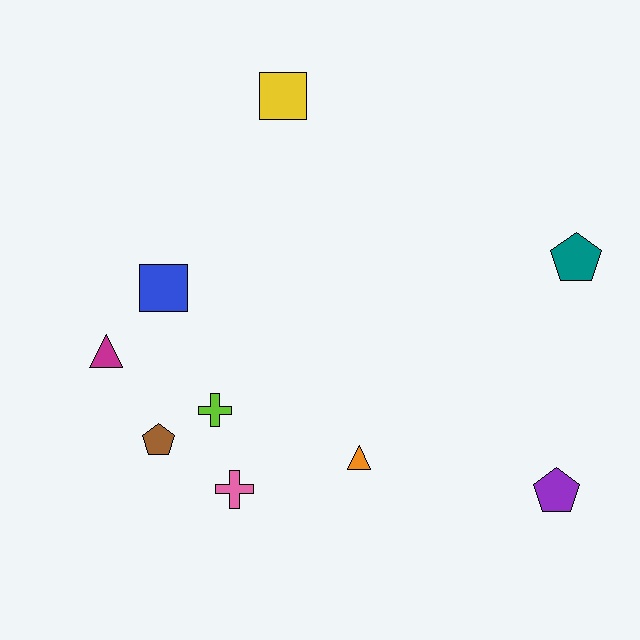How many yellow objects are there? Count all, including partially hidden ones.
There is 1 yellow object.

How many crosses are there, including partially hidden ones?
There are 2 crosses.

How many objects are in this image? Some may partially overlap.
There are 9 objects.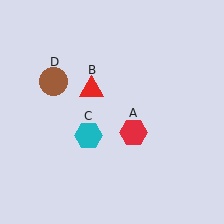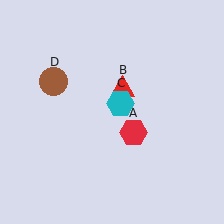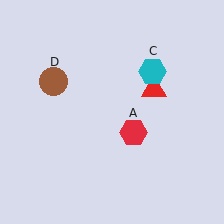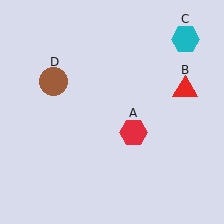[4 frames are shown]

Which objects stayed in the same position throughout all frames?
Red hexagon (object A) and brown circle (object D) remained stationary.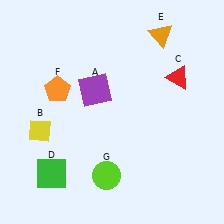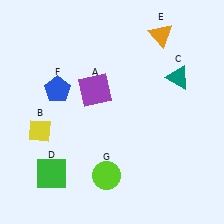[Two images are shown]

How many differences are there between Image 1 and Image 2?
There are 2 differences between the two images.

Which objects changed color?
C changed from red to teal. F changed from orange to blue.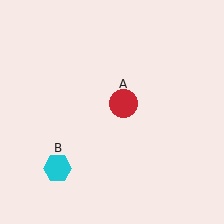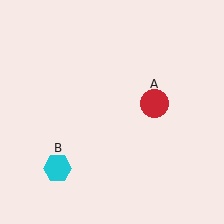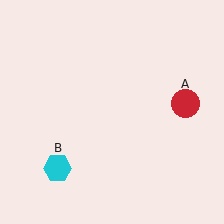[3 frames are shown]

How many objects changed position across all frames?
1 object changed position: red circle (object A).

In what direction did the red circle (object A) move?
The red circle (object A) moved right.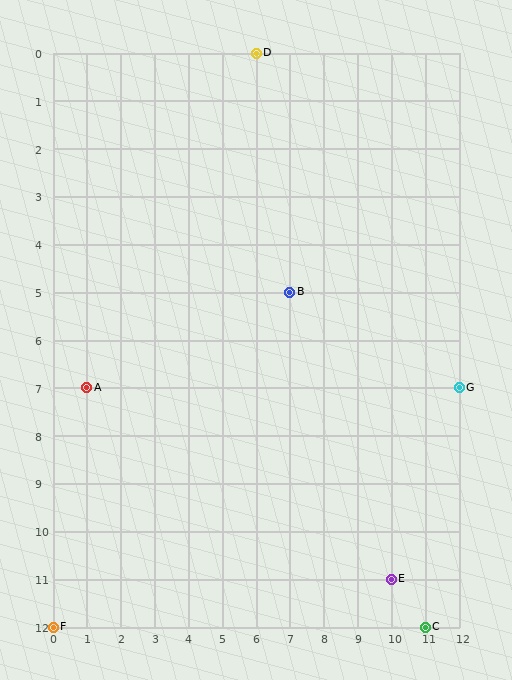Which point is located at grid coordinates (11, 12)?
Point C is at (11, 12).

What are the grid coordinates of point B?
Point B is at grid coordinates (7, 5).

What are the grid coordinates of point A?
Point A is at grid coordinates (1, 7).